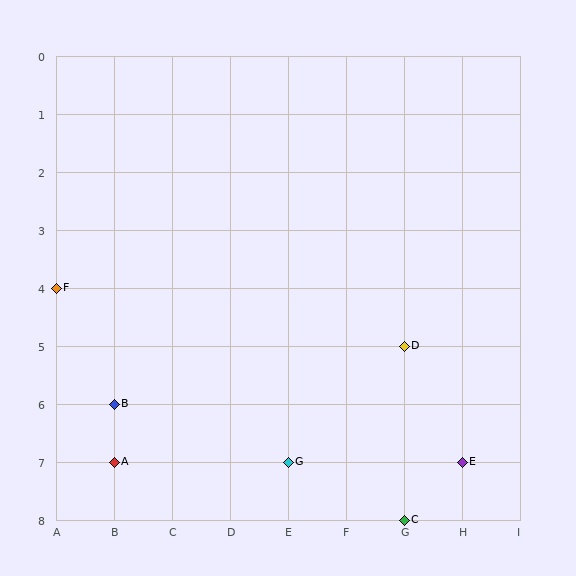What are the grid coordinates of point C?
Point C is at grid coordinates (G, 8).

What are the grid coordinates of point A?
Point A is at grid coordinates (B, 7).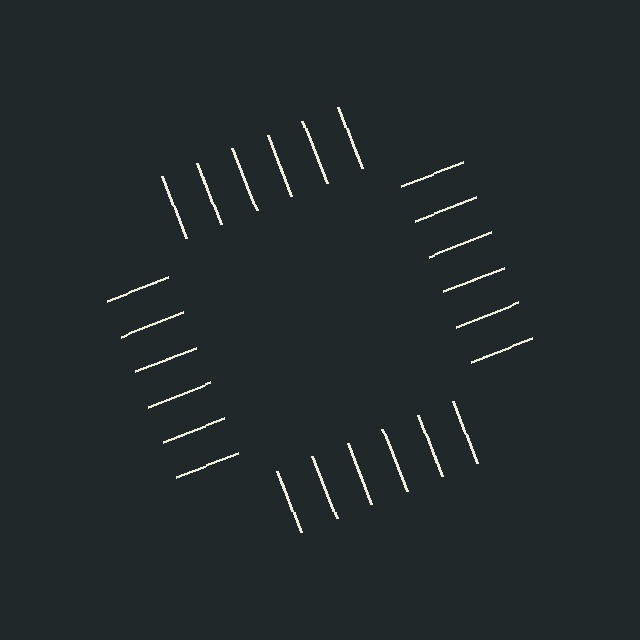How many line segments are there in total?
24 — 6 along each of the 4 edges.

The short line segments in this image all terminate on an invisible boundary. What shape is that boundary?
An illusory square — the line segments terminate on its edges but no continuous stroke is drawn.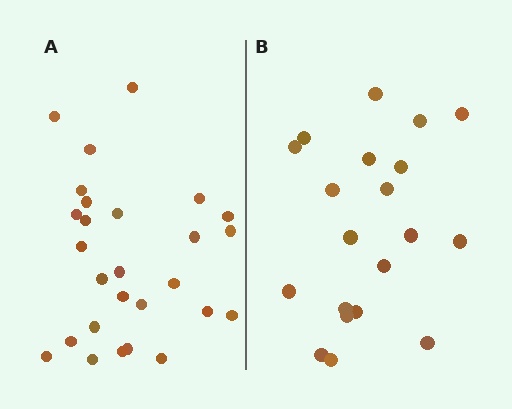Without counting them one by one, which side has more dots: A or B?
Region A (the left region) has more dots.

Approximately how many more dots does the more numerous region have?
Region A has roughly 8 or so more dots than region B.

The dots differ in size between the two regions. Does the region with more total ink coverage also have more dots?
No. Region B has more total ink coverage because its dots are larger, but region A actually contains more individual dots. Total area can be misleading — the number of items is what matters here.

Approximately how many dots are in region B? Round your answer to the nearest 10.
About 20 dots.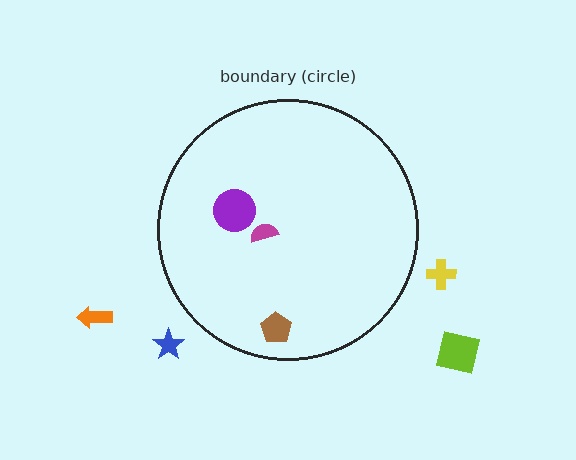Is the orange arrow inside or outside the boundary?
Outside.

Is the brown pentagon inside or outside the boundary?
Inside.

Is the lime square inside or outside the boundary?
Outside.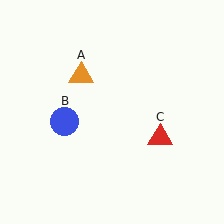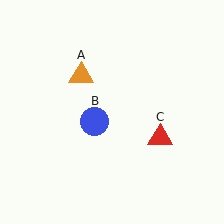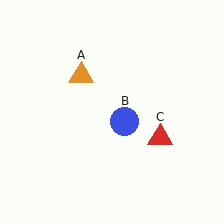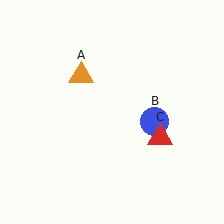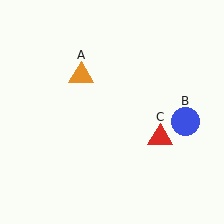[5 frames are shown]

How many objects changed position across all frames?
1 object changed position: blue circle (object B).